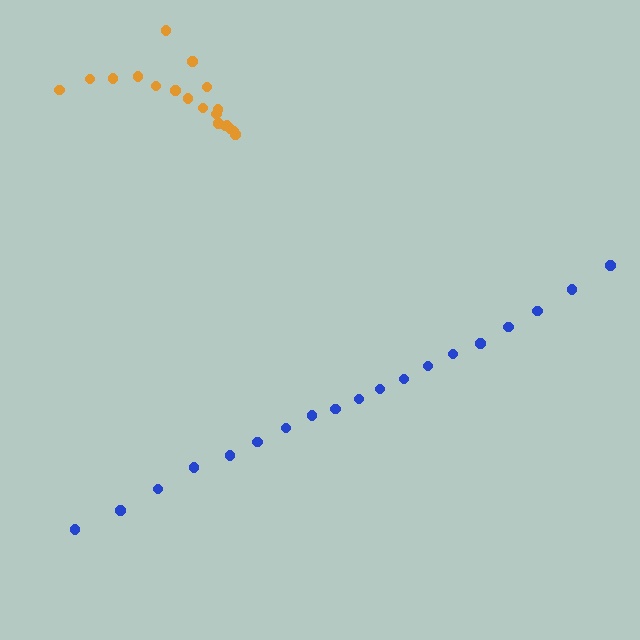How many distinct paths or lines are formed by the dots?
There are 2 distinct paths.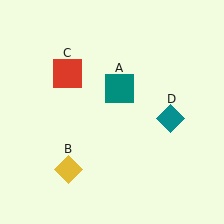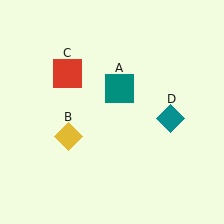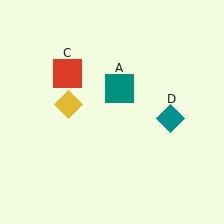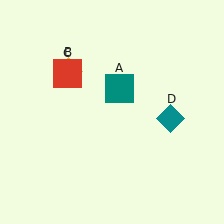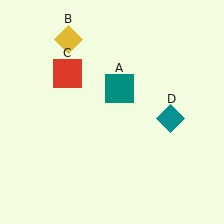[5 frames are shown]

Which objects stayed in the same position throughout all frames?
Teal square (object A) and red square (object C) and teal diamond (object D) remained stationary.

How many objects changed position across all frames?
1 object changed position: yellow diamond (object B).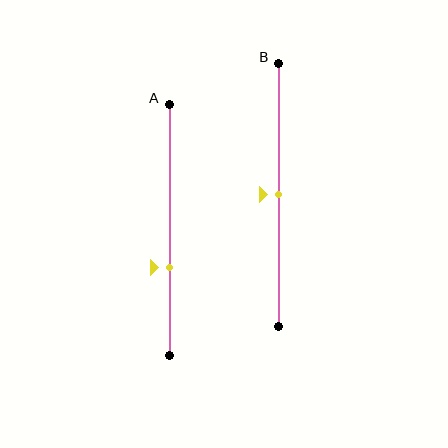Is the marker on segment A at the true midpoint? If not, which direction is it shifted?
No, the marker on segment A is shifted downward by about 15% of the segment length.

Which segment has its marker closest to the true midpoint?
Segment B has its marker closest to the true midpoint.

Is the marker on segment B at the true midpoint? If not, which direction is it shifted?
Yes, the marker on segment B is at the true midpoint.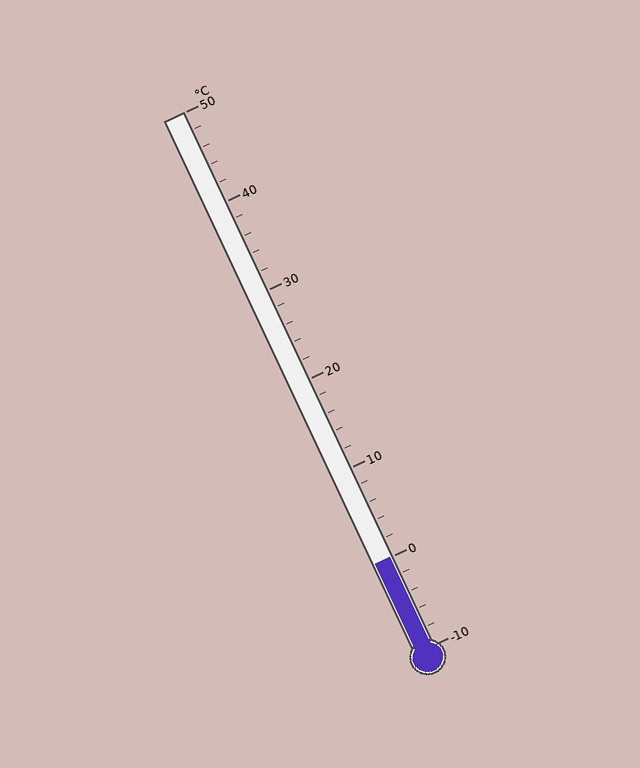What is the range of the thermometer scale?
The thermometer scale ranges from -10°C to 50°C.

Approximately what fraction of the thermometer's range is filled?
The thermometer is filled to approximately 15% of its range.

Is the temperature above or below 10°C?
The temperature is below 10°C.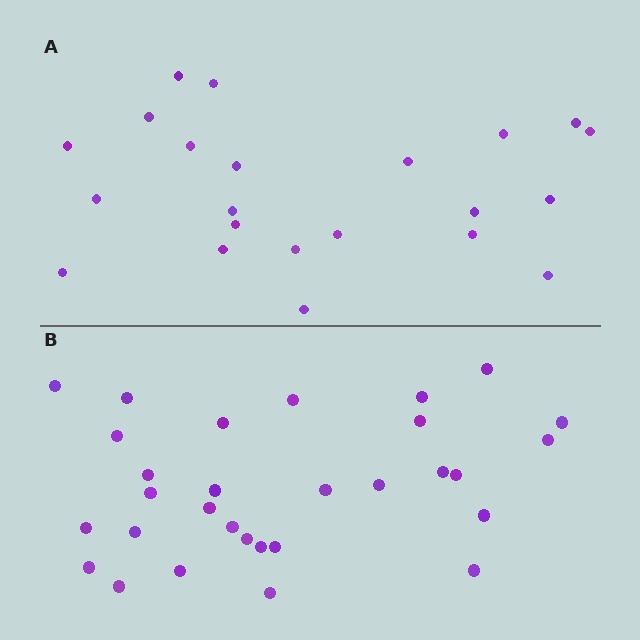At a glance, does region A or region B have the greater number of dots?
Region B (the bottom region) has more dots.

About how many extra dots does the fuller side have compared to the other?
Region B has roughly 8 or so more dots than region A.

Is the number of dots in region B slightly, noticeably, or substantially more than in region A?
Region B has noticeably more, but not dramatically so. The ratio is roughly 1.4 to 1.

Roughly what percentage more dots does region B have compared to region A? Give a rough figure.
About 35% more.